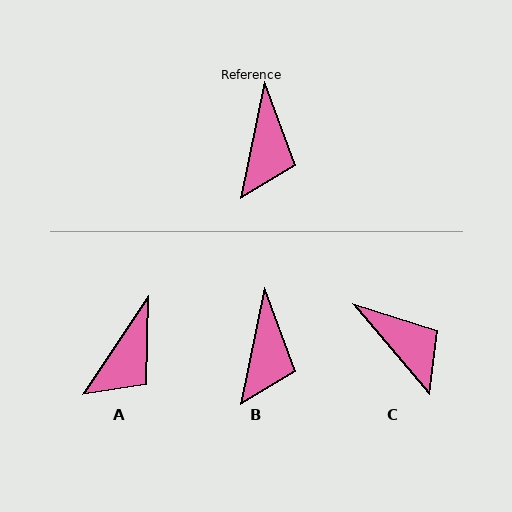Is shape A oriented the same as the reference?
No, it is off by about 22 degrees.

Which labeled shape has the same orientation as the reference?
B.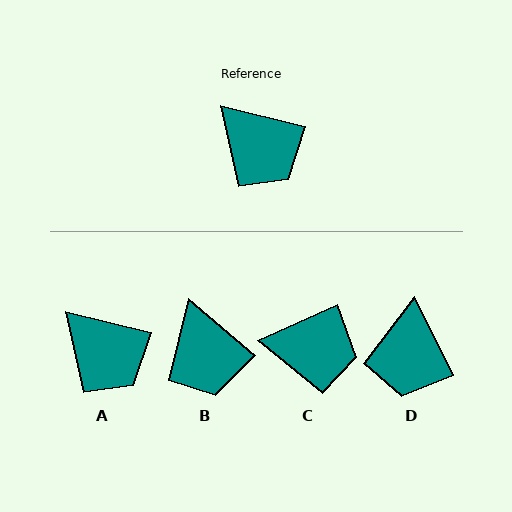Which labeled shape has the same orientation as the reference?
A.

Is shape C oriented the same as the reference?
No, it is off by about 38 degrees.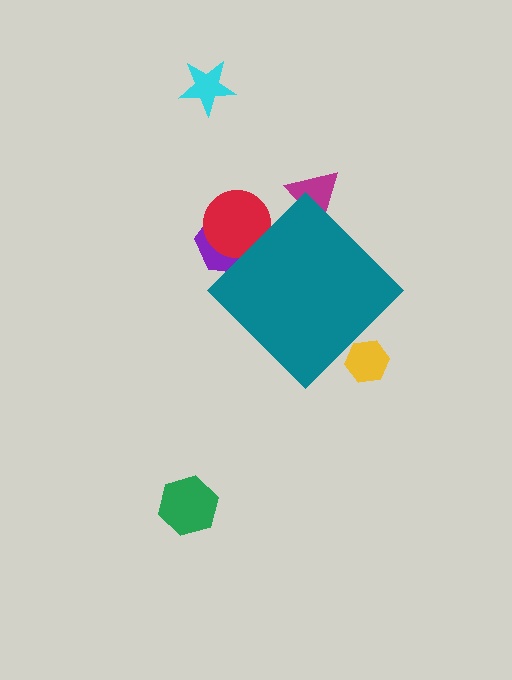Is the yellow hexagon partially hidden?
Yes, the yellow hexagon is partially hidden behind the teal diamond.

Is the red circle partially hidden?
Yes, the red circle is partially hidden behind the teal diamond.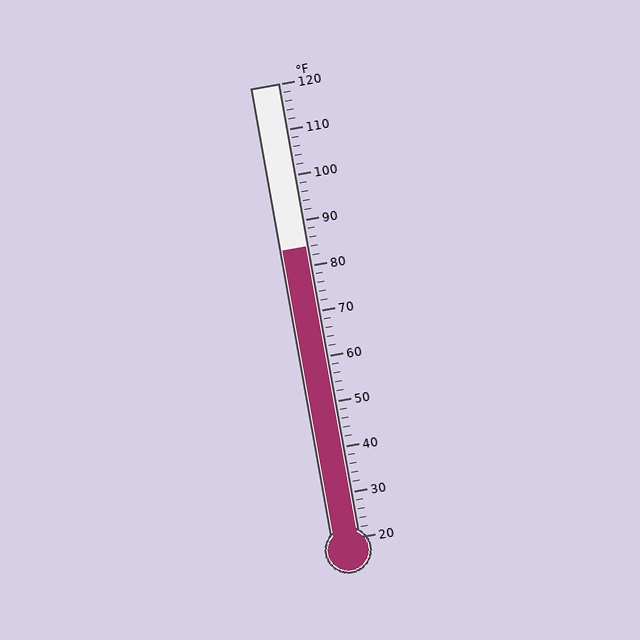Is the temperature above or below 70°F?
The temperature is above 70°F.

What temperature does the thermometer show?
The thermometer shows approximately 84°F.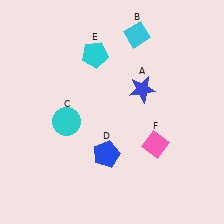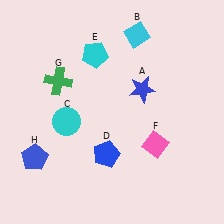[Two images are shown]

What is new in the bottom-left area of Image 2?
A blue pentagon (H) was added in the bottom-left area of Image 2.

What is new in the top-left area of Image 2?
A green cross (G) was added in the top-left area of Image 2.